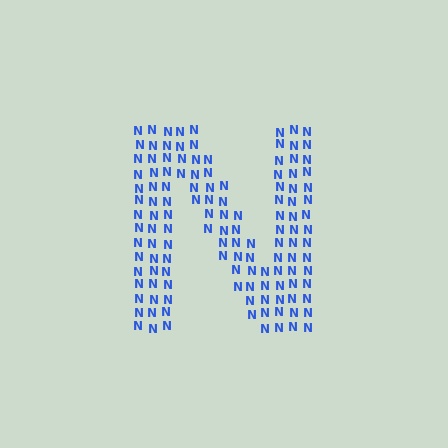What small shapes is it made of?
It is made of small letter N's.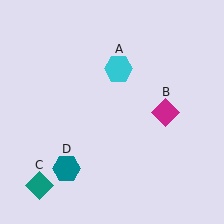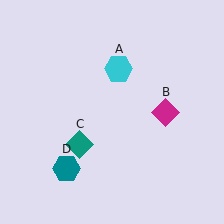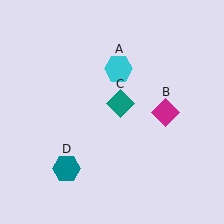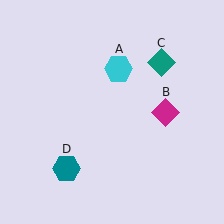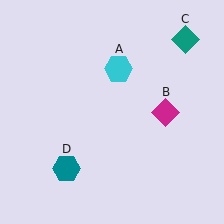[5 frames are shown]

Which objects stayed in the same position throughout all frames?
Cyan hexagon (object A) and magenta diamond (object B) and teal hexagon (object D) remained stationary.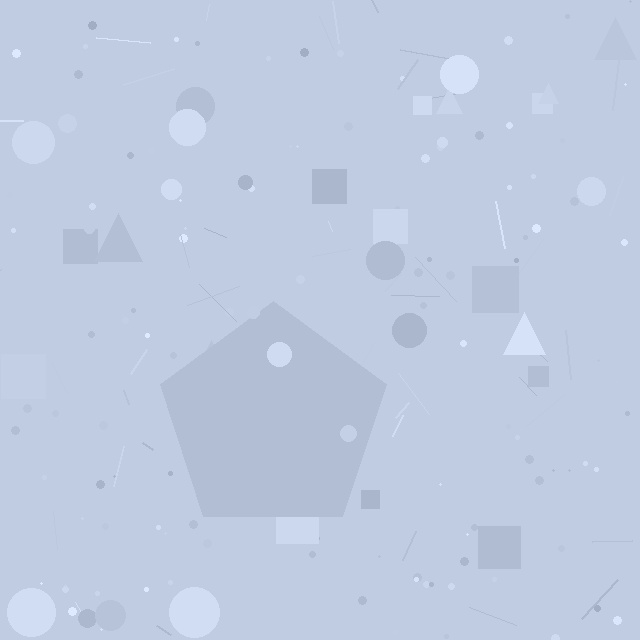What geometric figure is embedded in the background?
A pentagon is embedded in the background.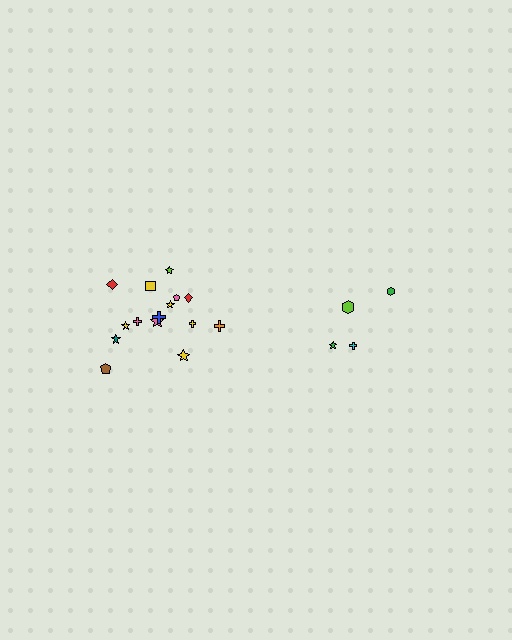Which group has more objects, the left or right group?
The left group.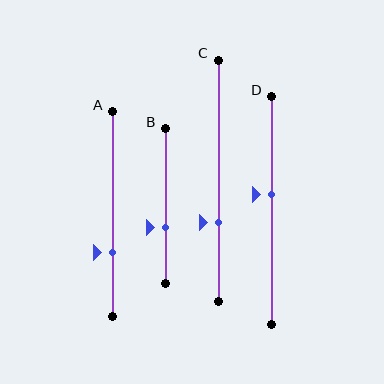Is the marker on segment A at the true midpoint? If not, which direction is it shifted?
No, the marker on segment A is shifted downward by about 19% of the segment length.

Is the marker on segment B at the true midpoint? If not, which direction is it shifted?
No, the marker on segment B is shifted downward by about 13% of the segment length.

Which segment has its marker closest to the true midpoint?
Segment D has its marker closest to the true midpoint.